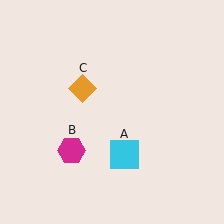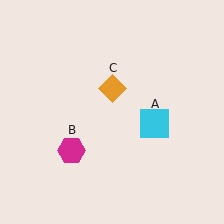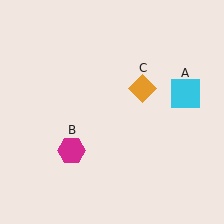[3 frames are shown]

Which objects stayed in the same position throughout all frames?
Magenta hexagon (object B) remained stationary.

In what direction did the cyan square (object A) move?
The cyan square (object A) moved up and to the right.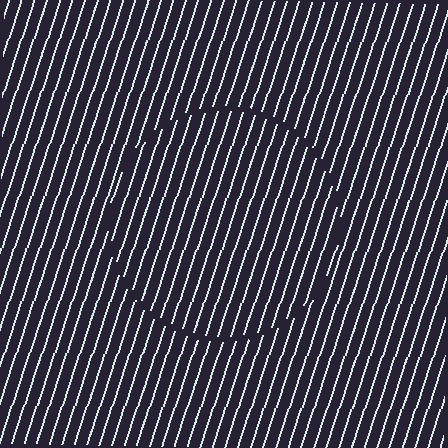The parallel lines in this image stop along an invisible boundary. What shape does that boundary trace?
An illusory circle. The interior of the shape contains the same grating, shifted by half a period — the contour is defined by the phase discontinuity where line-ends from the inner and outer gratings abut.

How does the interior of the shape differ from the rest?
The interior of the shape contains the same grating, shifted by half a period — the contour is defined by the phase discontinuity where line-ends from the inner and outer gratings abut.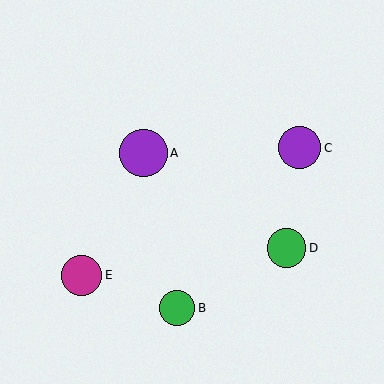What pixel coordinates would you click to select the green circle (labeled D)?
Click at (286, 248) to select the green circle D.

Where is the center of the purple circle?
The center of the purple circle is at (143, 153).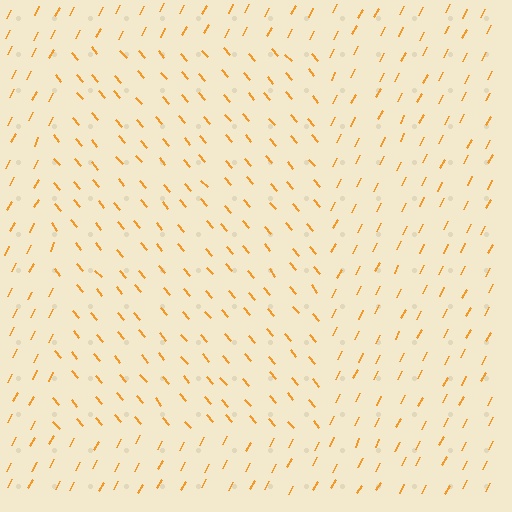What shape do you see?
I see a rectangle.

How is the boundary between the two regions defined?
The boundary is defined purely by a change in line orientation (approximately 67 degrees difference). All lines are the same color and thickness.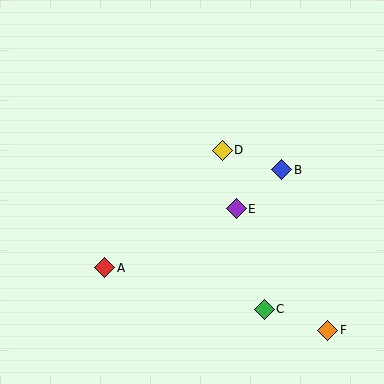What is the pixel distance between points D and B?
The distance between D and B is 63 pixels.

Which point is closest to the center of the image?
Point E at (236, 209) is closest to the center.